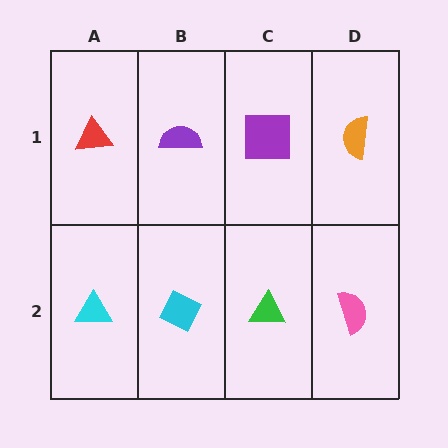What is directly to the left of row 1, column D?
A purple square.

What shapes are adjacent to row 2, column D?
An orange semicircle (row 1, column D), a green triangle (row 2, column C).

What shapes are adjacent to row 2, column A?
A red triangle (row 1, column A), a cyan diamond (row 2, column B).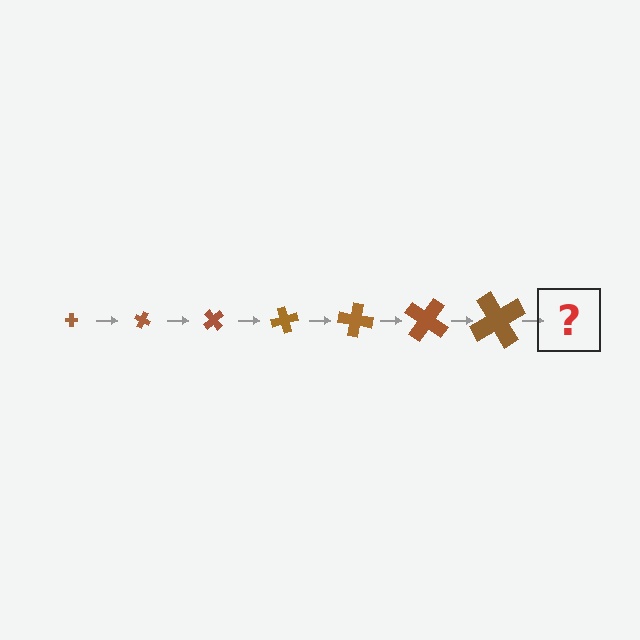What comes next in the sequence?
The next element should be a cross, larger than the previous one and rotated 175 degrees from the start.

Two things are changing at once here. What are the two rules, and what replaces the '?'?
The two rules are that the cross grows larger each step and it rotates 25 degrees each step. The '?' should be a cross, larger than the previous one and rotated 175 degrees from the start.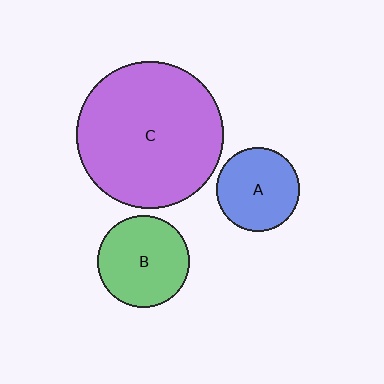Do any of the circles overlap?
No, none of the circles overlap.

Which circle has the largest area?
Circle C (purple).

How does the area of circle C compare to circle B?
Approximately 2.6 times.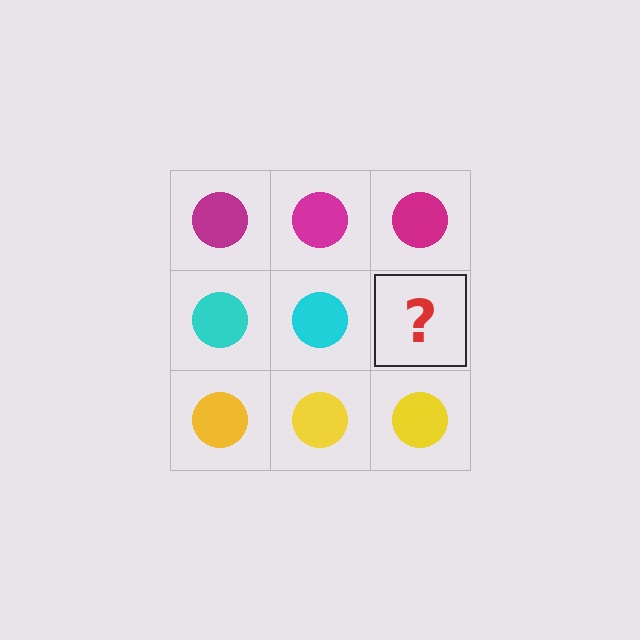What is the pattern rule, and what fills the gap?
The rule is that each row has a consistent color. The gap should be filled with a cyan circle.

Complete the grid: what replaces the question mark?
The question mark should be replaced with a cyan circle.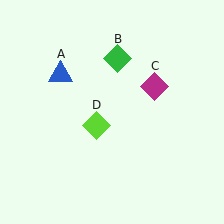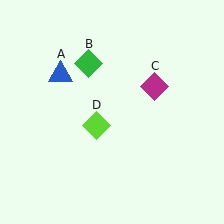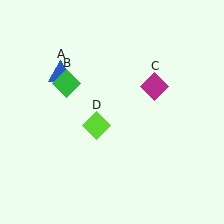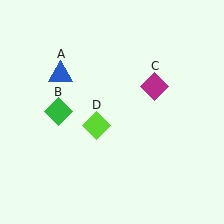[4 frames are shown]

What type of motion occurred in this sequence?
The green diamond (object B) rotated counterclockwise around the center of the scene.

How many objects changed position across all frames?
1 object changed position: green diamond (object B).